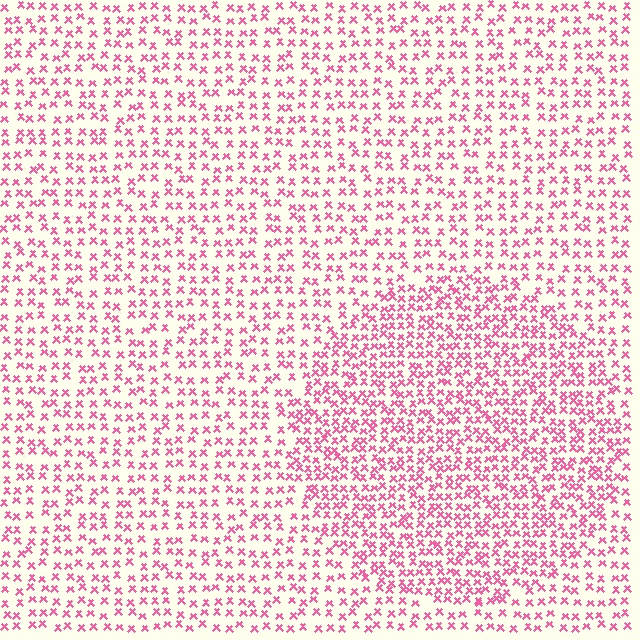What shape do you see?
I see a circle.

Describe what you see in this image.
The image contains small pink elements arranged at two different densities. A circle-shaped region is visible where the elements are more densely packed than the surrounding area.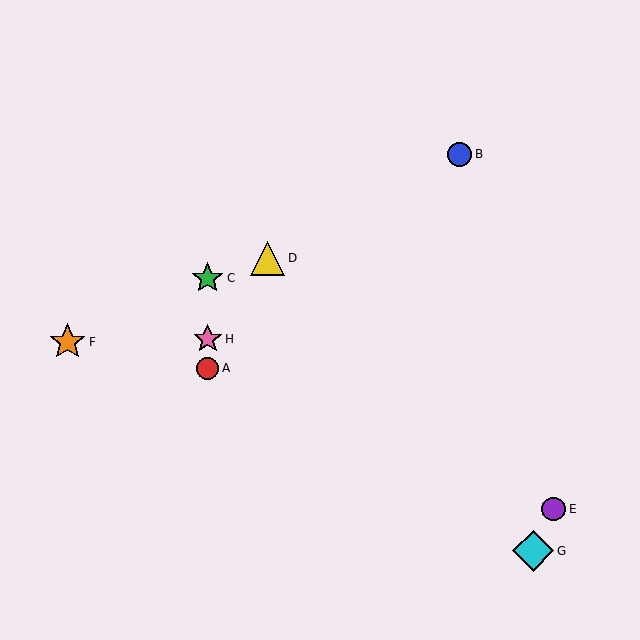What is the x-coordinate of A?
Object A is at x≈208.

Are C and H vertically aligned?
Yes, both are at x≈208.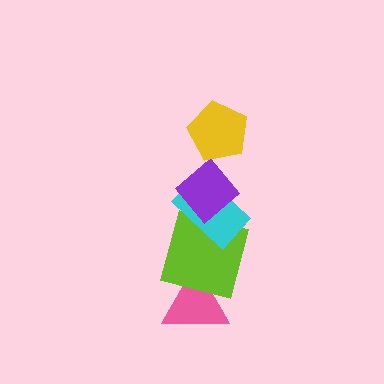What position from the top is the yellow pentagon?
The yellow pentagon is 1st from the top.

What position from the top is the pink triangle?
The pink triangle is 5th from the top.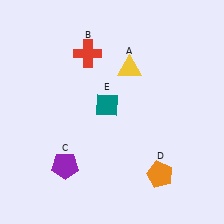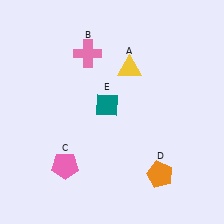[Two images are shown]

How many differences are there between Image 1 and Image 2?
There are 2 differences between the two images.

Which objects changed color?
B changed from red to pink. C changed from purple to pink.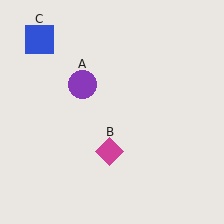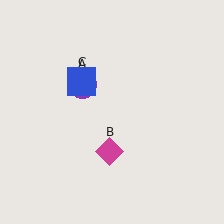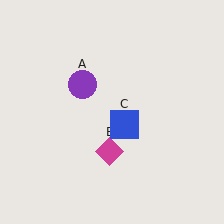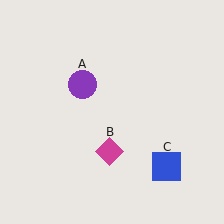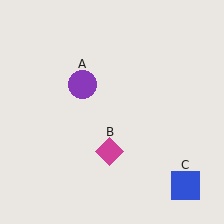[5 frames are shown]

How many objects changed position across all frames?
1 object changed position: blue square (object C).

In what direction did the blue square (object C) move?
The blue square (object C) moved down and to the right.